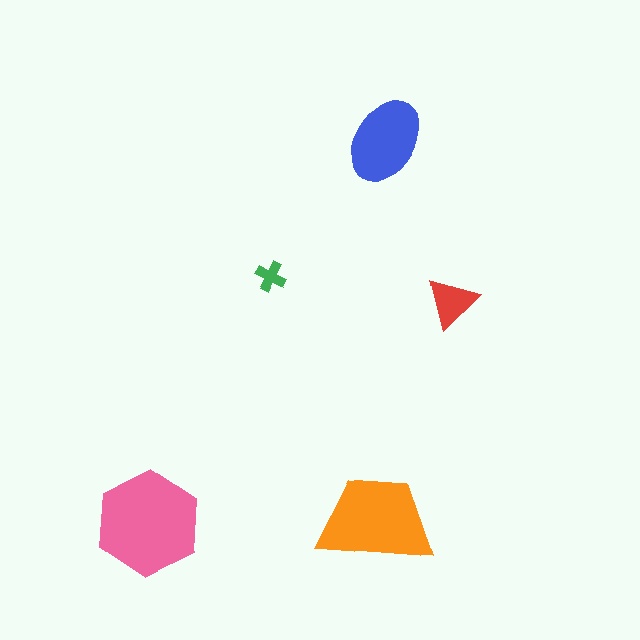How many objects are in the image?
There are 5 objects in the image.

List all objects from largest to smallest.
The pink hexagon, the orange trapezoid, the blue ellipse, the red triangle, the green cross.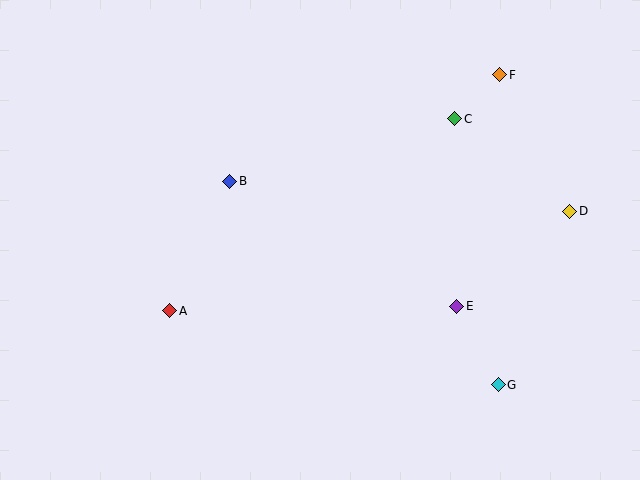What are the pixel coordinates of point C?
Point C is at (455, 119).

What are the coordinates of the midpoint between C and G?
The midpoint between C and G is at (476, 252).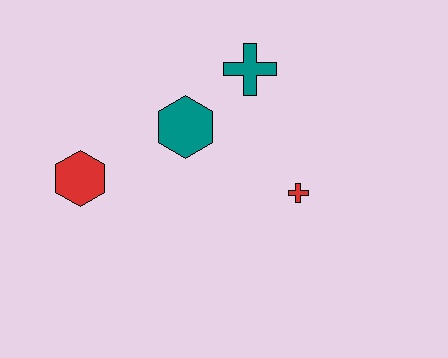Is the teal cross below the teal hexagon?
No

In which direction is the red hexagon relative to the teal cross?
The red hexagon is to the left of the teal cross.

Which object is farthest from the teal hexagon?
The red cross is farthest from the teal hexagon.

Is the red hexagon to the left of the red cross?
Yes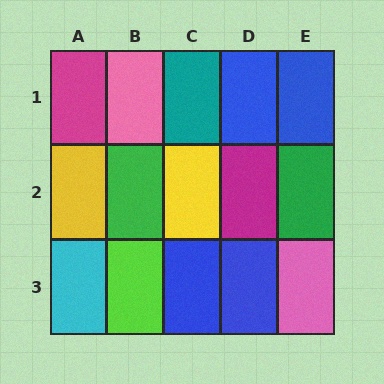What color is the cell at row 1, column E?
Blue.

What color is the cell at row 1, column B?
Pink.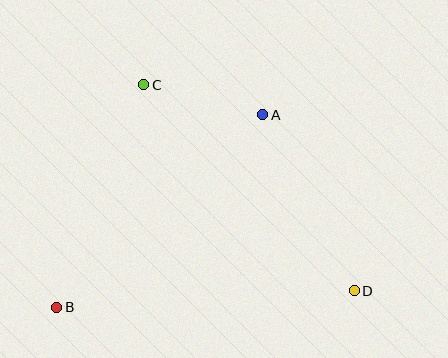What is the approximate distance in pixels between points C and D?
The distance between C and D is approximately 295 pixels.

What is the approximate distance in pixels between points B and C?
The distance between B and C is approximately 239 pixels.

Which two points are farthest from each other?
Points B and D are farthest from each other.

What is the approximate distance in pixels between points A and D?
The distance between A and D is approximately 198 pixels.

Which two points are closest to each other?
Points A and C are closest to each other.